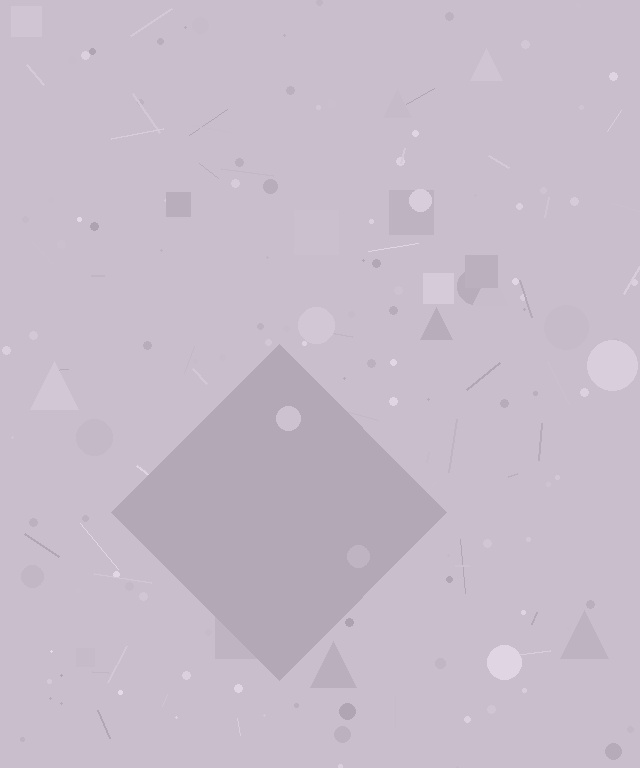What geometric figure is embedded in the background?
A diamond is embedded in the background.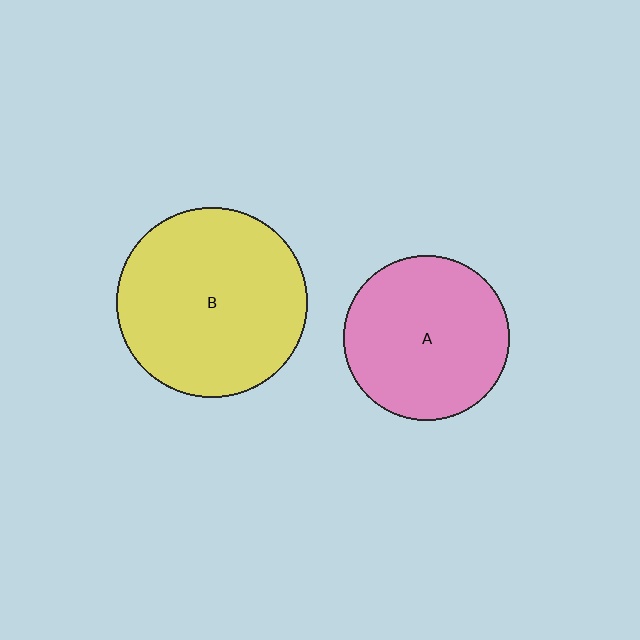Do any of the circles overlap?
No, none of the circles overlap.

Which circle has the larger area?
Circle B (yellow).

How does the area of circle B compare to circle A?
Approximately 1.3 times.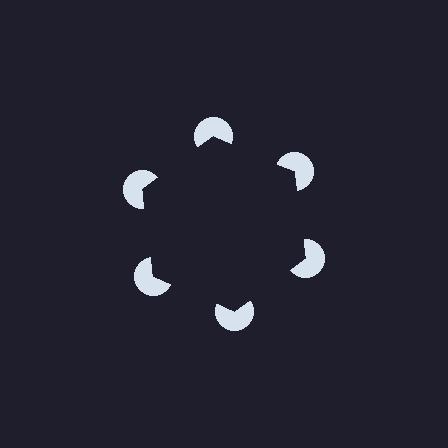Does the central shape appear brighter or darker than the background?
It typically appears slightly darker than the background, even though no actual brightness change is drawn.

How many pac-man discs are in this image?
There are 6 — one at each vertex of the illusory hexagon.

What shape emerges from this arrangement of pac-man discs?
An illusory hexagon — its edges are inferred from the aligned wedge cuts in the pac-man discs, not physically drawn.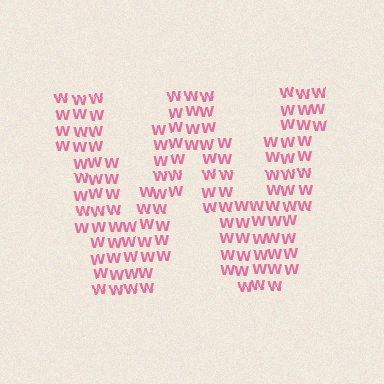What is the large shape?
The large shape is the letter W.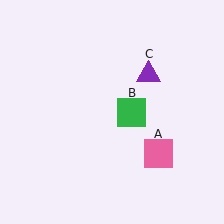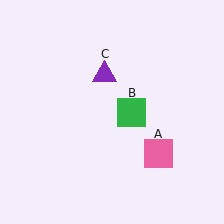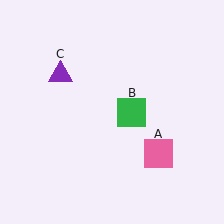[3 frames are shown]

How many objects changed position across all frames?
1 object changed position: purple triangle (object C).